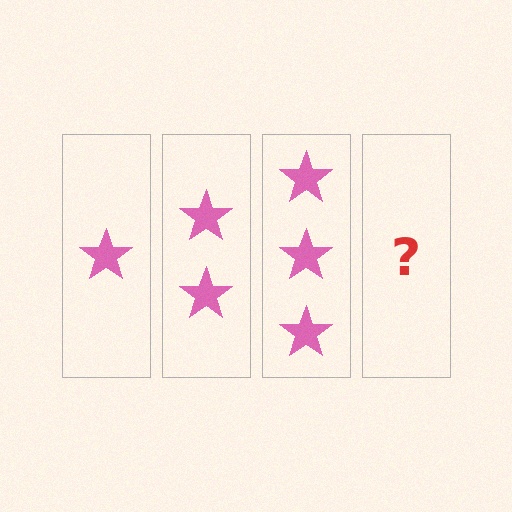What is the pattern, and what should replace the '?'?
The pattern is that each step adds one more star. The '?' should be 4 stars.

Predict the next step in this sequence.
The next step is 4 stars.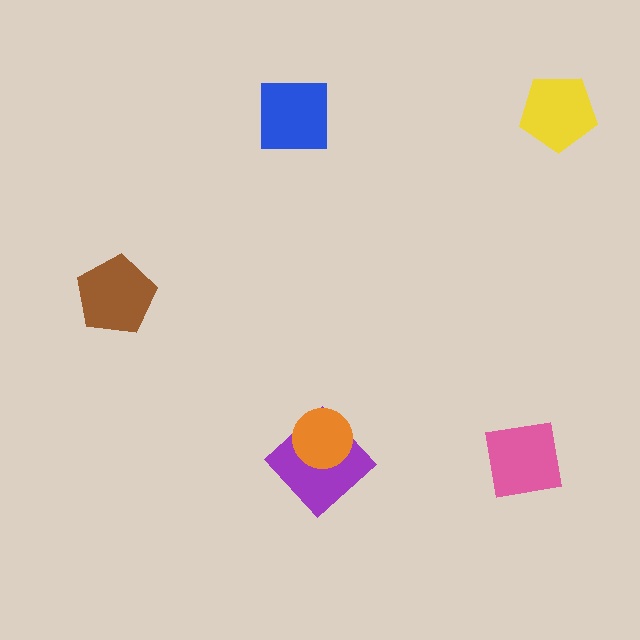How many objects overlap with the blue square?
0 objects overlap with the blue square.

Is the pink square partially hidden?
No, no other shape covers it.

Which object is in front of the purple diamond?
The orange circle is in front of the purple diamond.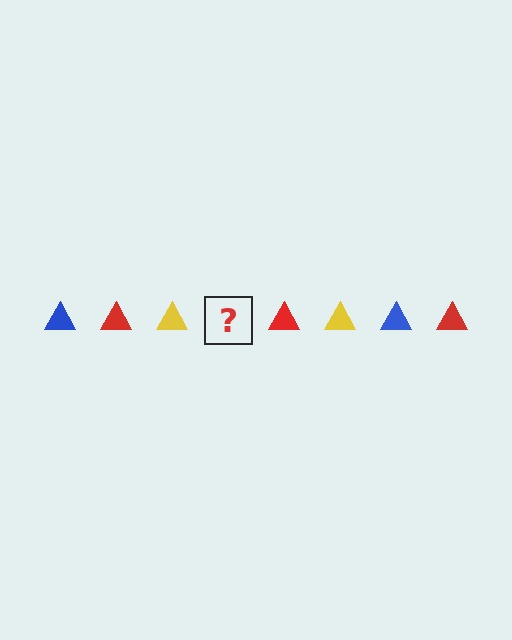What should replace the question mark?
The question mark should be replaced with a blue triangle.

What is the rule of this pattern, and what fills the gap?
The rule is that the pattern cycles through blue, red, yellow triangles. The gap should be filled with a blue triangle.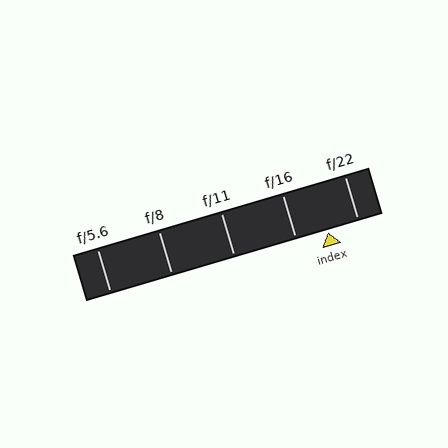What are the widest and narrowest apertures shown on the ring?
The widest aperture shown is f/5.6 and the narrowest is f/22.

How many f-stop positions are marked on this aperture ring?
There are 5 f-stop positions marked.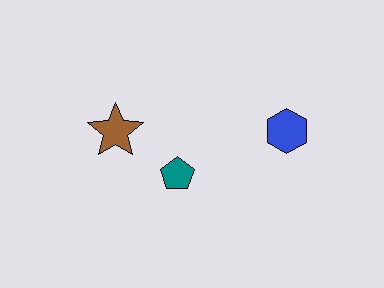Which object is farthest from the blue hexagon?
The brown star is farthest from the blue hexagon.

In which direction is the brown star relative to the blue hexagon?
The brown star is to the left of the blue hexagon.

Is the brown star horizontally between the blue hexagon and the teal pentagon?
No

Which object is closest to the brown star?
The teal pentagon is closest to the brown star.